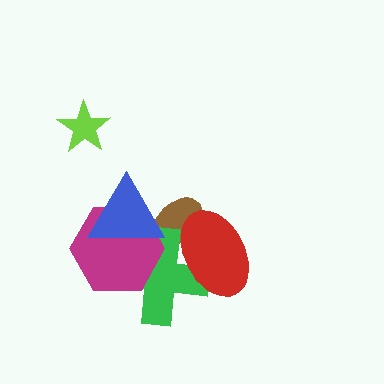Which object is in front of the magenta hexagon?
The blue triangle is in front of the magenta hexagon.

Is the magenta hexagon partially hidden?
Yes, it is partially covered by another shape.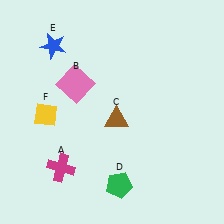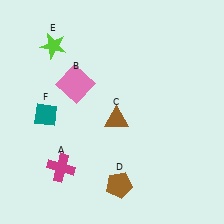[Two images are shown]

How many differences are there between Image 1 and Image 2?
There are 3 differences between the two images.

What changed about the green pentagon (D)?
In Image 1, D is green. In Image 2, it changed to brown.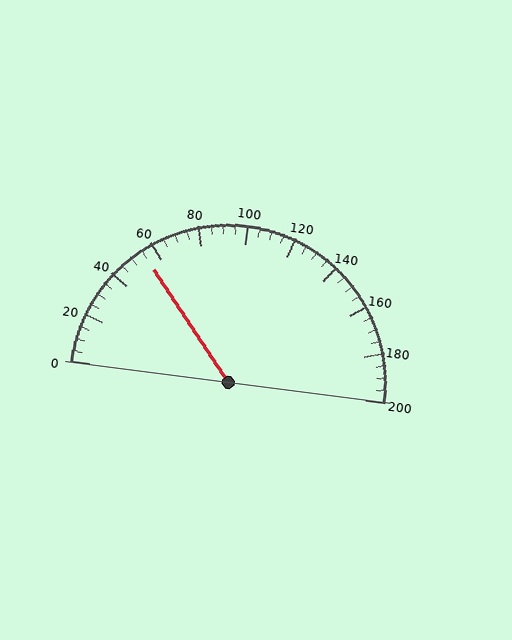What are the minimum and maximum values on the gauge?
The gauge ranges from 0 to 200.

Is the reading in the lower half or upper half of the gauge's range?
The reading is in the lower half of the range (0 to 200).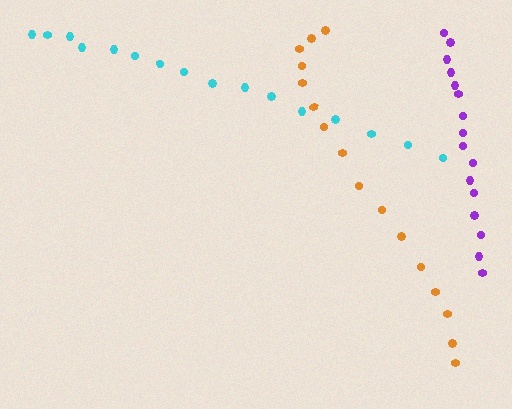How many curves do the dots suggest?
There are 3 distinct paths.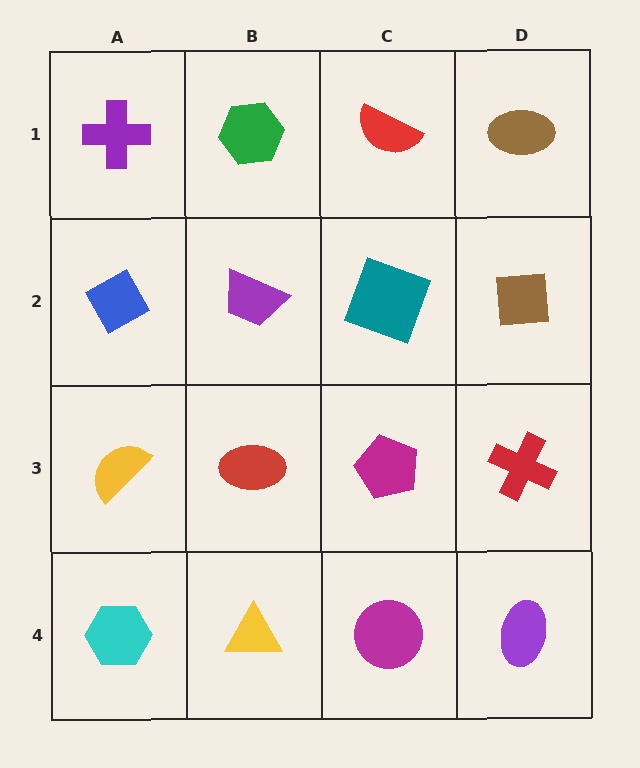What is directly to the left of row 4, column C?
A yellow triangle.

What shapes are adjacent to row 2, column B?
A green hexagon (row 1, column B), a red ellipse (row 3, column B), a blue diamond (row 2, column A), a teal square (row 2, column C).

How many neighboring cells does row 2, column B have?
4.